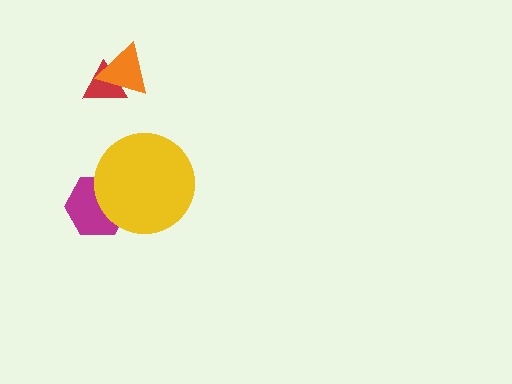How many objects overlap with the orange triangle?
1 object overlaps with the orange triangle.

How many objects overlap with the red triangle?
1 object overlaps with the red triangle.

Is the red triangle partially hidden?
Yes, it is partially covered by another shape.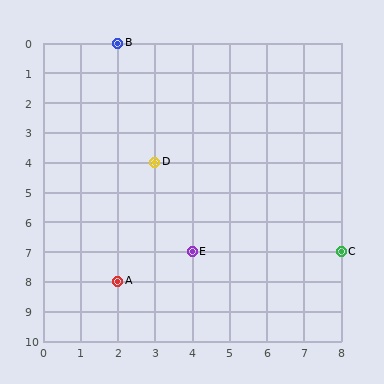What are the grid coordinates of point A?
Point A is at grid coordinates (2, 8).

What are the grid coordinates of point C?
Point C is at grid coordinates (8, 7).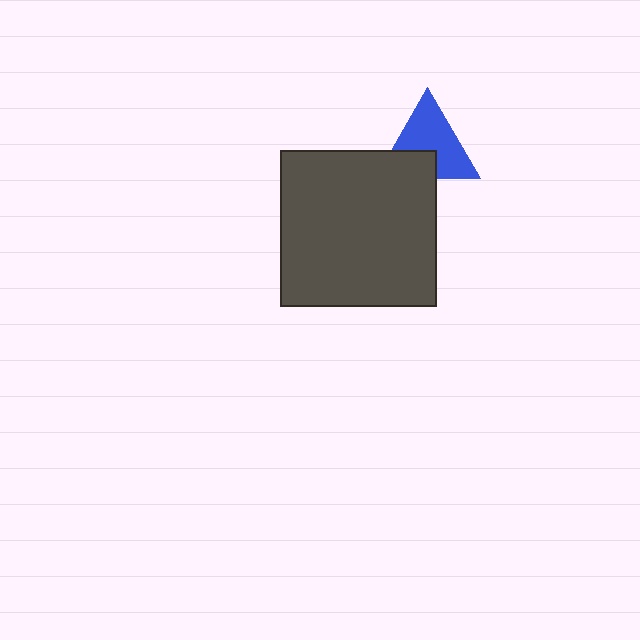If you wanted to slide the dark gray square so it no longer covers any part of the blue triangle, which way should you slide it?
Slide it down — that is the most direct way to separate the two shapes.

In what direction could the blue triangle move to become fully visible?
The blue triangle could move up. That would shift it out from behind the dark gray square entirely.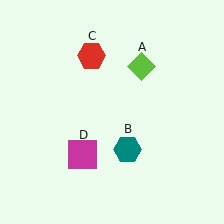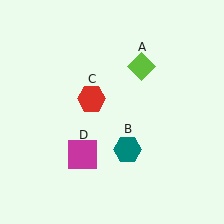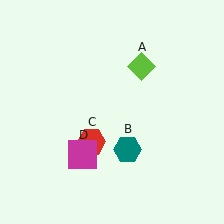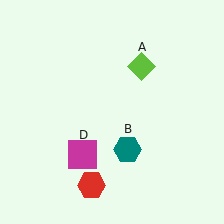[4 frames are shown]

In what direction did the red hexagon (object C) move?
The red hexagon (object C) moved down.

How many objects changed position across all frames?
1 object changed position: red hexagon (object C).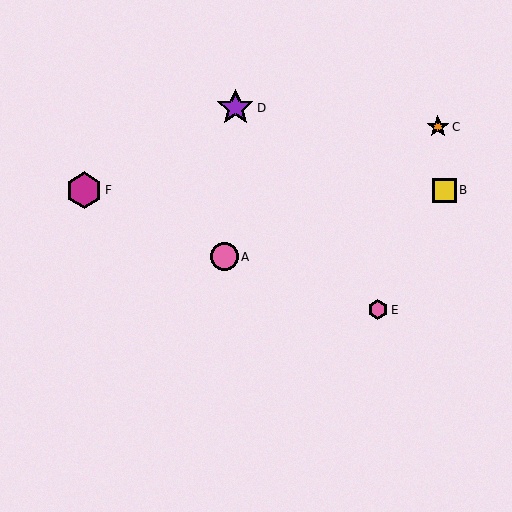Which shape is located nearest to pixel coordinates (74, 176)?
The magenta hexagon (labeled F) at (84, 190) is nearest to that location.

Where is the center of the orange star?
The center of the orange star is at (438, 127).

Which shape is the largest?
The purple star (labeled D) is the largest.